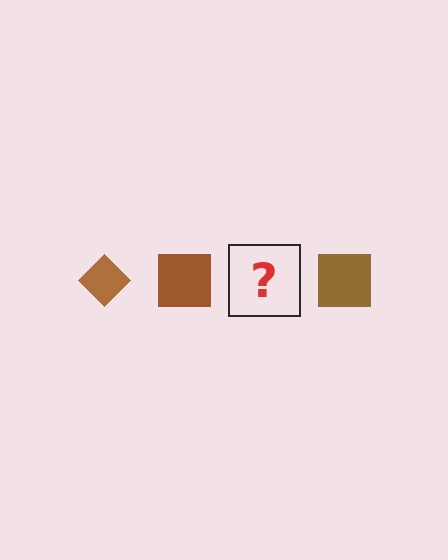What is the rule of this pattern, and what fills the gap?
The rule is that the pattern cycles through diamond, square shapes in brown. The gap should be filled with a brown diamond.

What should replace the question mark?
The question mark should be replaced with a brown diamond.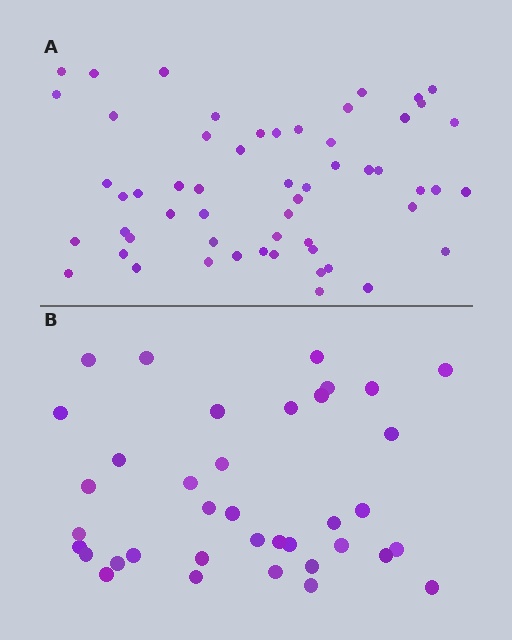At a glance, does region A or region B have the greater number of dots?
Region A (the top region) has more dots.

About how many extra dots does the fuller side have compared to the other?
Region A has approximately 20 more dots than region B.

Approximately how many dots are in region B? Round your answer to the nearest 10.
About 40 dots. (The exact count is 37, which rounds to 40.)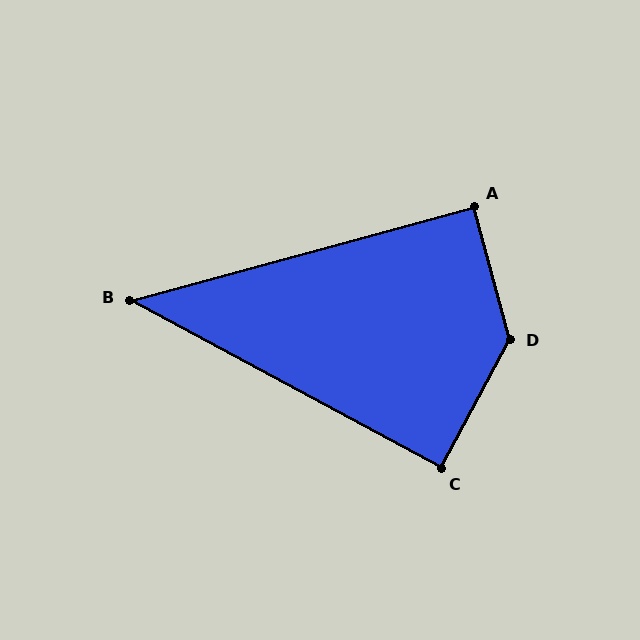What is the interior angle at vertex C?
Approximately 90 degrees (approximately right).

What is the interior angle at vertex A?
Approximately 90 degrees (approximately right).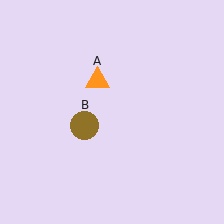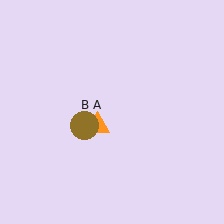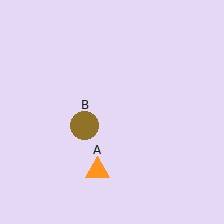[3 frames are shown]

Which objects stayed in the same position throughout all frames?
Brown circle (object B) remained stationary.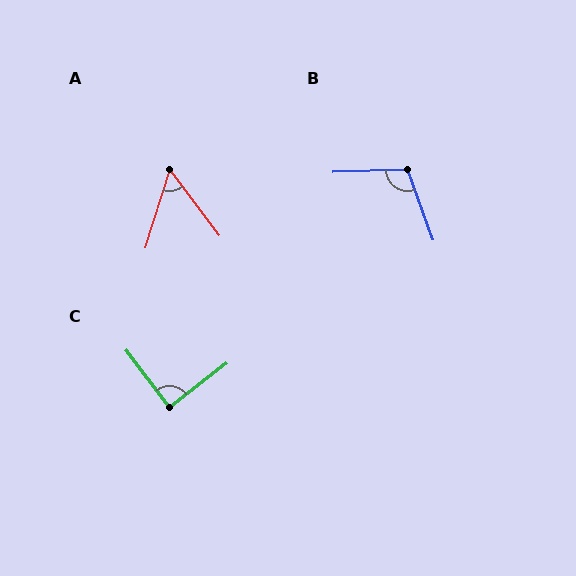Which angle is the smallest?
A, at approximately 54 degrees.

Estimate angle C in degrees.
Approximately 90 degrees.